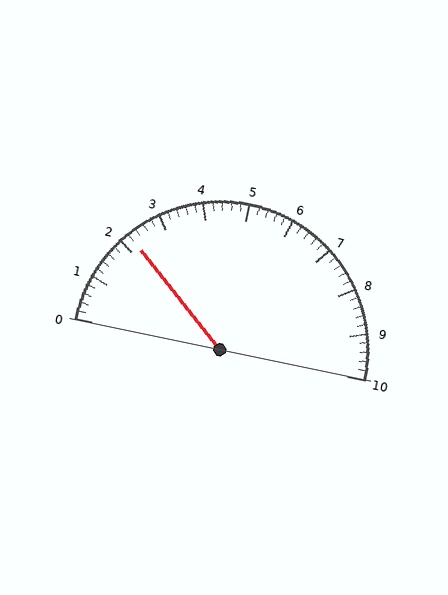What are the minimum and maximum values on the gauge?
The gauge ranges from 0 to 10.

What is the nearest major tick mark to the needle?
The nearest major tick mark is 2.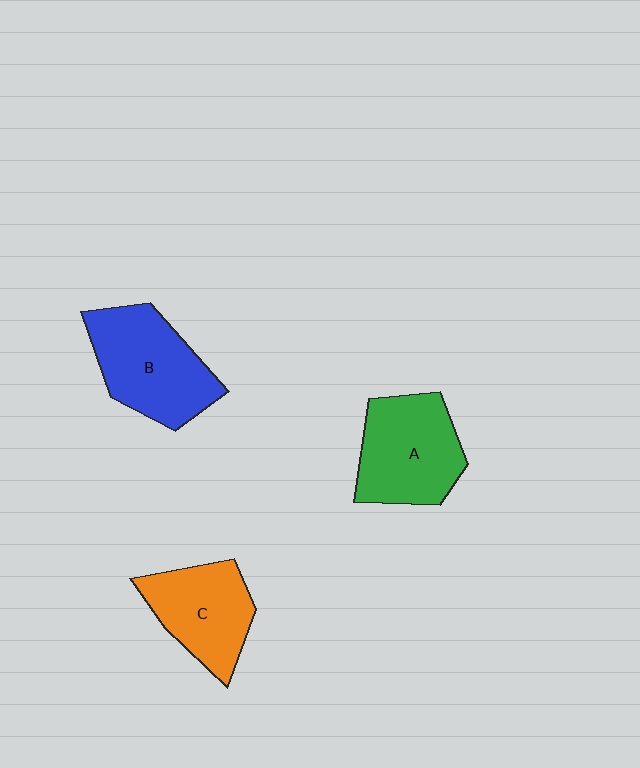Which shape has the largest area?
Shape B (blue).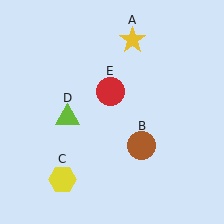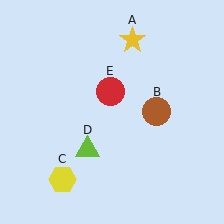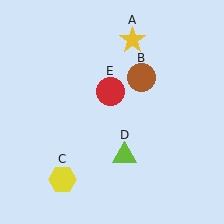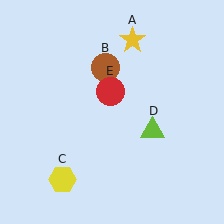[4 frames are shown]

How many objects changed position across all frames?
2 objects changed position: brown circle (object B), lime triangle (object D).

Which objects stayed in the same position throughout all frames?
Yellow star (object A) and yellow hexagon (object C) and red circle (object E) remained stationary.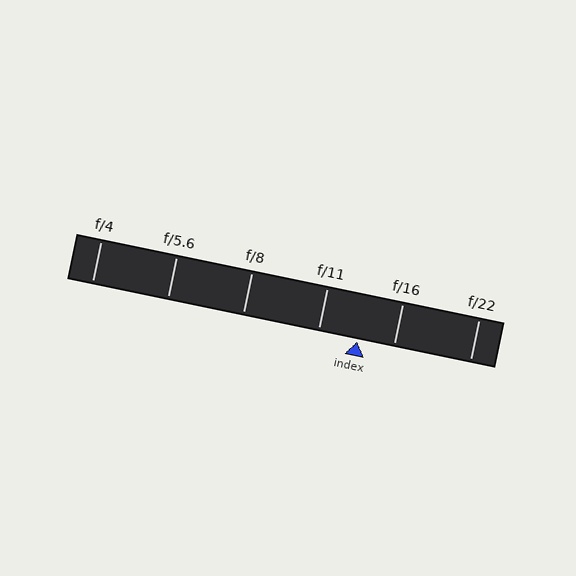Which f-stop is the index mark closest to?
The index mark is closest to f/16.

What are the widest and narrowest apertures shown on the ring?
The widest aperture shown is f/4 and the narrowest is f/22.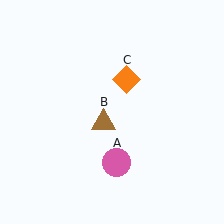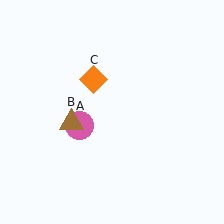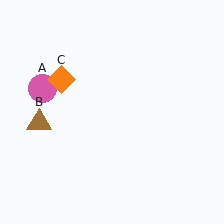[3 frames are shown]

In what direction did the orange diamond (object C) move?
The orange diamond (object C) moved left.